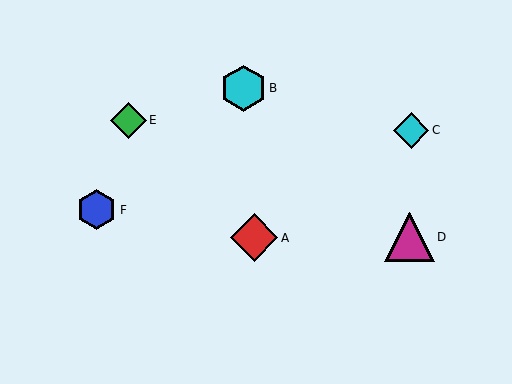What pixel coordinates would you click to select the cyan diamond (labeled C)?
Click at (411, 130) to select the cyan diamond C.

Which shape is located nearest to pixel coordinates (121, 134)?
The green diamond (labeled E) at (128, 120) is nearest to that location.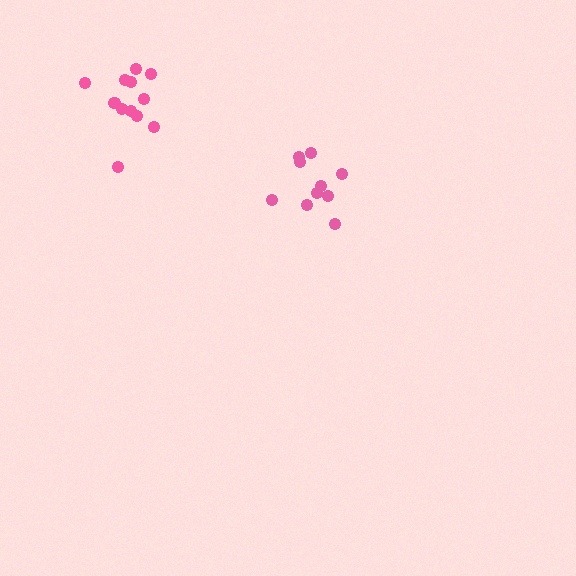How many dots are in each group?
Group 1: 10 dots, Group 2: 12 dots (22 total).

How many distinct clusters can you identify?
There are 2 distinct clusters.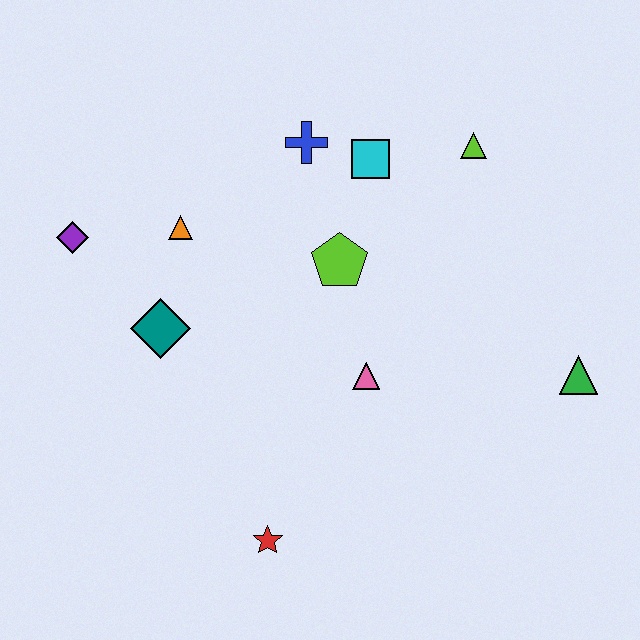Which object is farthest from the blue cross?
The red star is farthest from the blue cross.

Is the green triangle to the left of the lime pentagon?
No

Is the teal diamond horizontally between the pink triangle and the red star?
No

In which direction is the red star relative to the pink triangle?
The red star is below the pink triangle.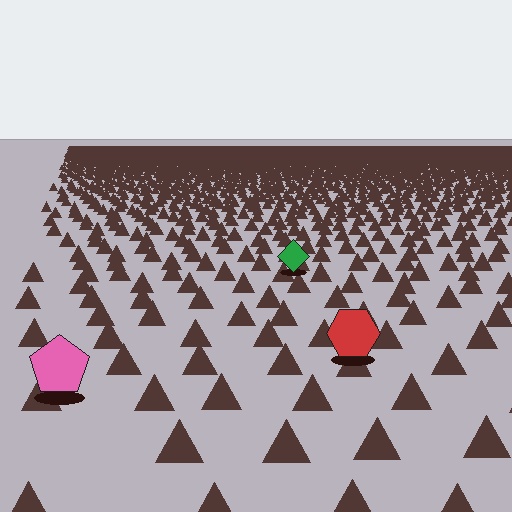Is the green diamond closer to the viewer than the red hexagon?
No. The red hexagon is closer — you can tell from the texture gradient: the ground texture is coarser near it.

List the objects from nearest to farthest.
From nearest to farthest: the pink pentagon, the red hexagon, the green diamond.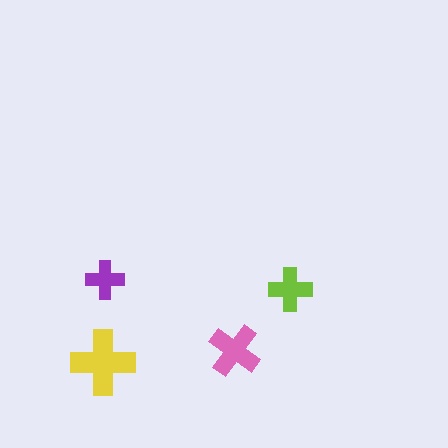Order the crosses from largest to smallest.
the yellow one, the pink one, the lime one, the purple one.